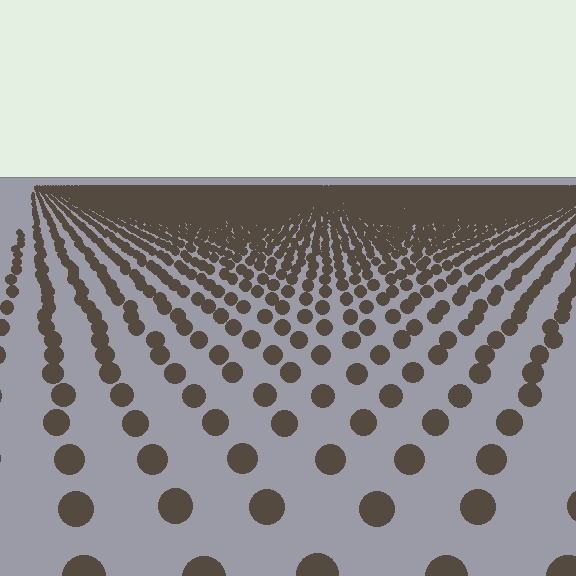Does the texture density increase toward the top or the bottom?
Density increases toward the top.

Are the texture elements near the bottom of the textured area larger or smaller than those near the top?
Larger. Near the bottom, elements are closer to the viewer and appear at a bigger on-screen size.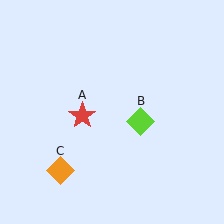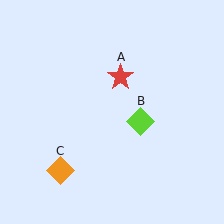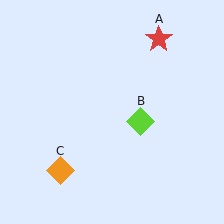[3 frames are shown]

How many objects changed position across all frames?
1 object changed position: red star (object A).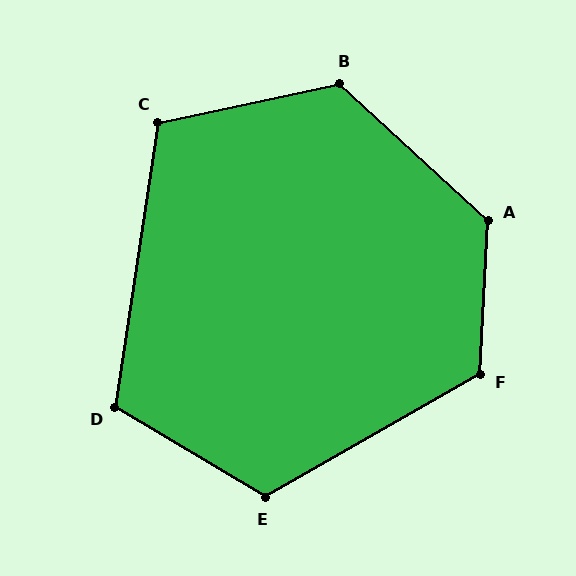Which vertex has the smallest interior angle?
C, at approximately 111 degrees.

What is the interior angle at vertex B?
Approximately 125 degrees (obtuse).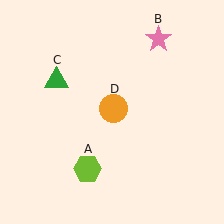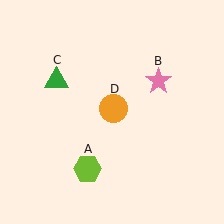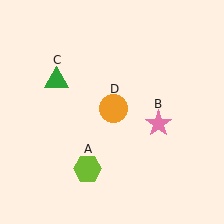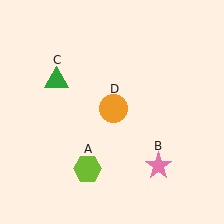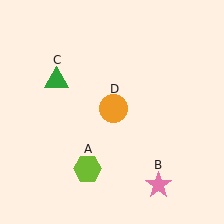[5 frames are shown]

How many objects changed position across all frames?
1 object changed position: pink star (object B).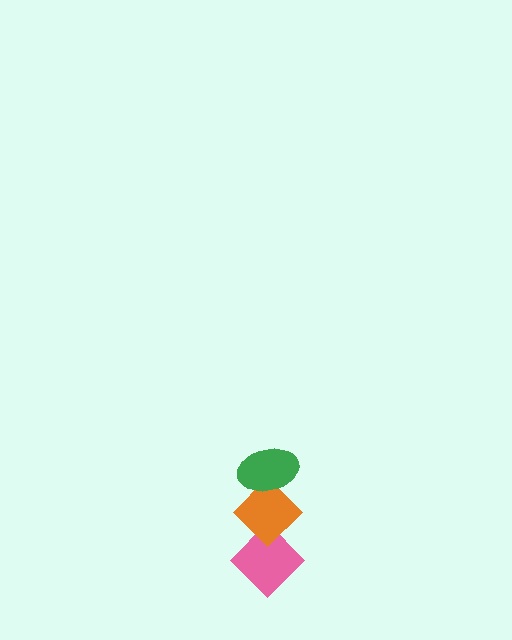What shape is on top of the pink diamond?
The orange diamond is on top of the pink diamond.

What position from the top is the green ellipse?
The green ellipse is 1st from the top.